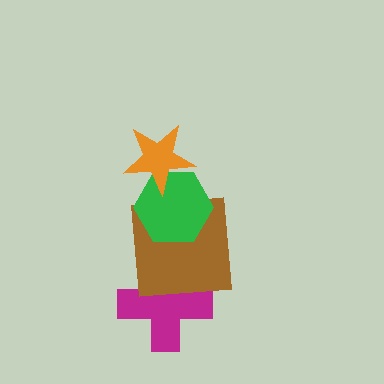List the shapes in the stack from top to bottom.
From top to bottom: the orange star, the green hexagon, the brown square, the magenta cross.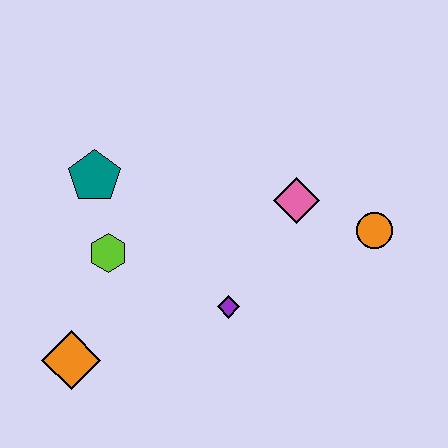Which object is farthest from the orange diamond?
The orange circle is farthest from the orange diamond.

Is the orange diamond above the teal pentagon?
No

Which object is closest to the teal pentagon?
The lime hexagon is closest to the teal pentagon.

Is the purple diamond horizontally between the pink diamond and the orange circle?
No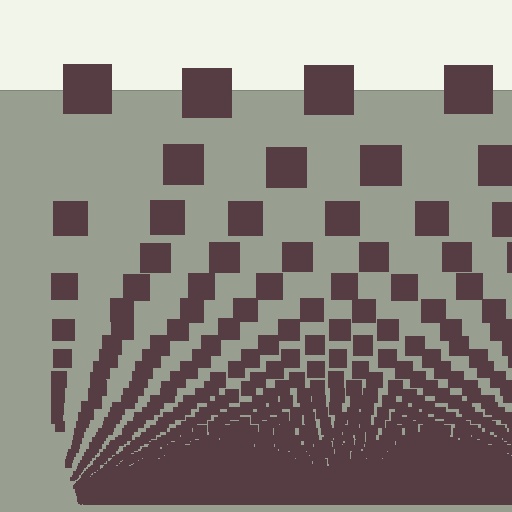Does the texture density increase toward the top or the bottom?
Density increases toward the bottom.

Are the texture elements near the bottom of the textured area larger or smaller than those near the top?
Smaller. The gradient is inverted — elements near the bottom are smaller and denser.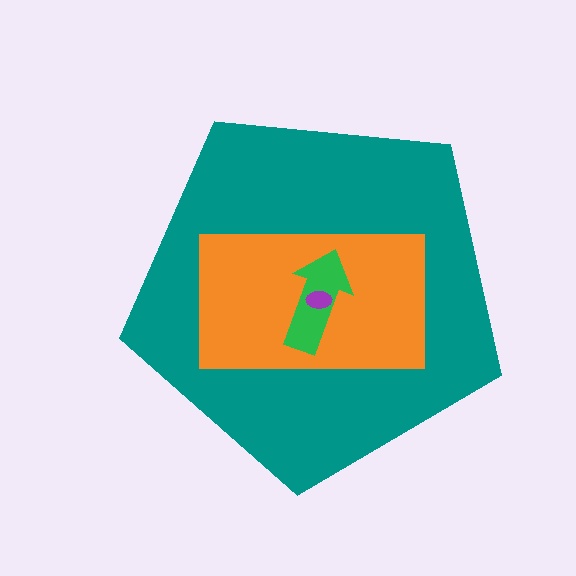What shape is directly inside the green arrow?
The purple ellipse.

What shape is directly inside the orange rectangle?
The green arrow.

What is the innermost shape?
The purple ellipse.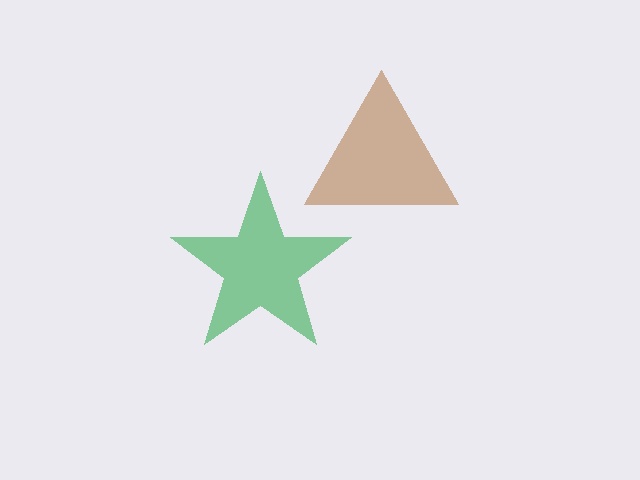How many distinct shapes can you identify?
There are 2 distinct shapes: a green star, a brown triangle.